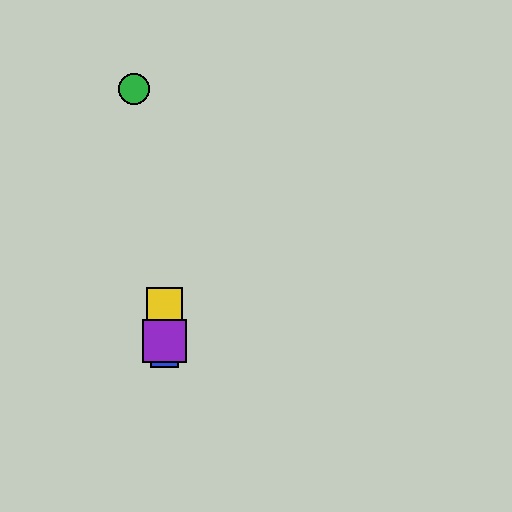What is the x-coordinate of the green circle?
The green circle is at x≈134.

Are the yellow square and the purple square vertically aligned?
Yes, both are at x≈164.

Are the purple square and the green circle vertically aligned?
No, the purple square is at x≈164 and the green circle is at x≈134.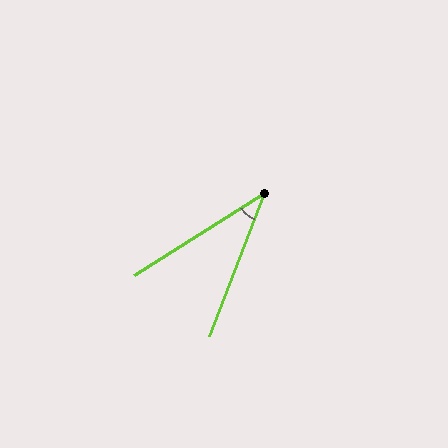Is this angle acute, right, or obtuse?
It is acute.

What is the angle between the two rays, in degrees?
Approximately 37 degrees.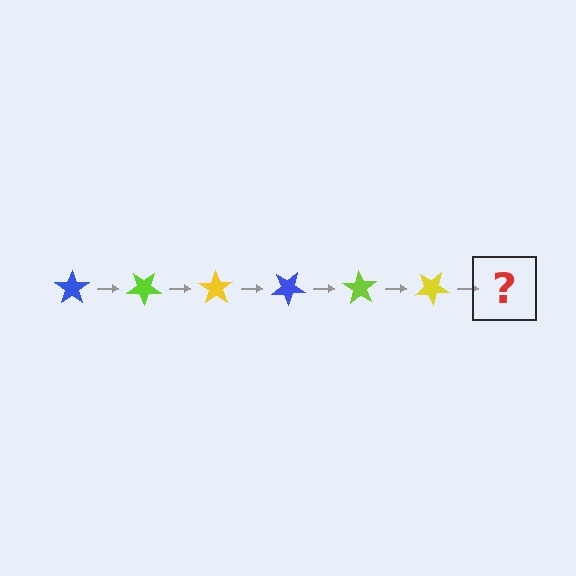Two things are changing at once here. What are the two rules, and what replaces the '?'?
The two rules are that it rotates 35 degrees each step and the color cycles through blue, lime, and yellow. The '?' should be a blue star, rotated 210 degrees from the start.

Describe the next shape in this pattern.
It should be a blue star, rotated 210 degrees from the start.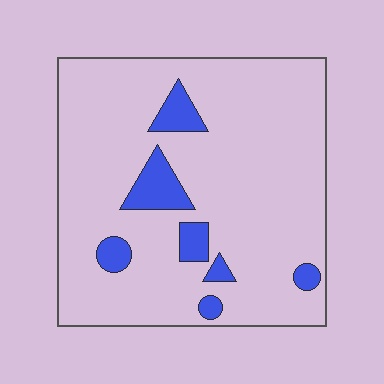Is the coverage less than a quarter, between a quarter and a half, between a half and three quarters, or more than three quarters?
Less than a quarter.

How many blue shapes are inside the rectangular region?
7.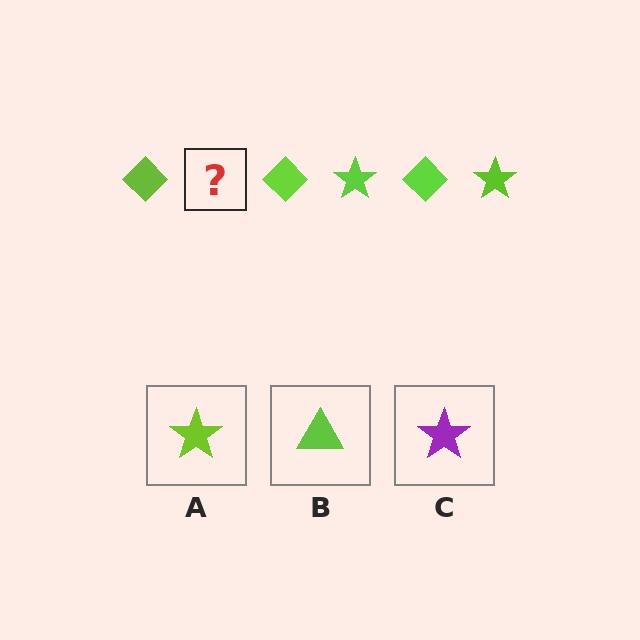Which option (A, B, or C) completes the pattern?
A.